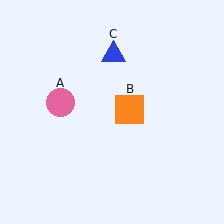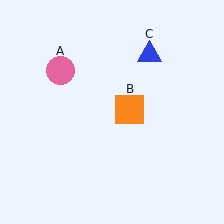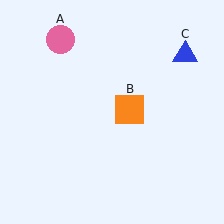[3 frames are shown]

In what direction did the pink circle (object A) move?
The pink circle (object A) moved up.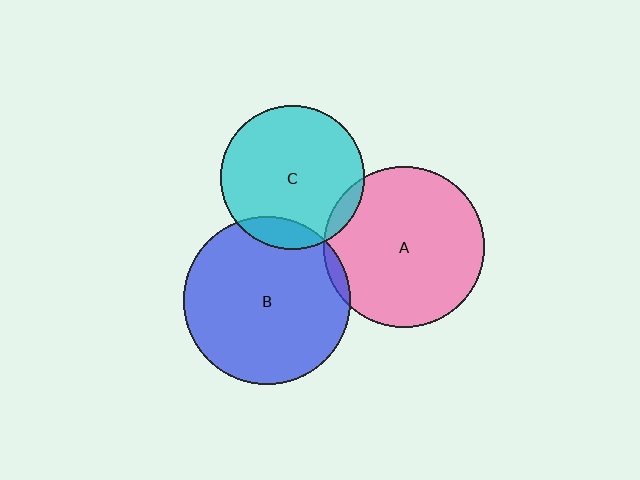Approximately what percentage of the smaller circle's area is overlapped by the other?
Approximately 10%.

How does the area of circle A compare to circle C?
Approximately 1.2 times.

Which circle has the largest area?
Circle B (blue).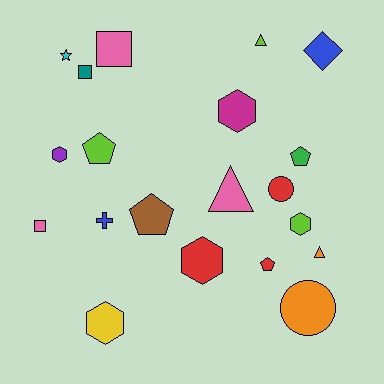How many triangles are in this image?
There are 3 triangles.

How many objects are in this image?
There are 20 objects.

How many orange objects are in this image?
There are 2 orange objects.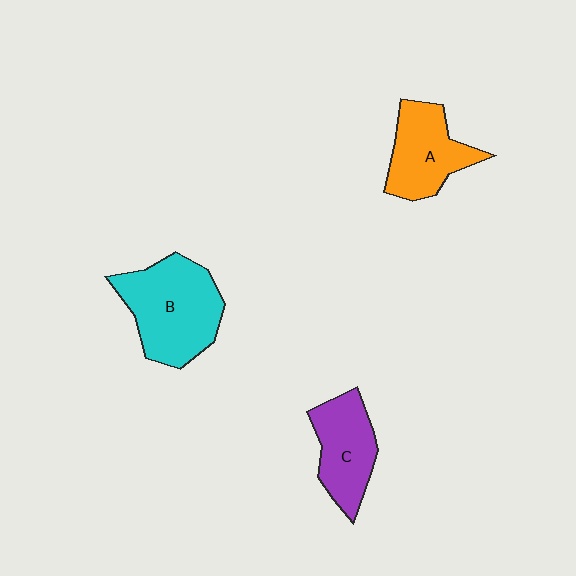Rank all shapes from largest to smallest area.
From largest to smallest: B (cyan), A (orange), C (purple).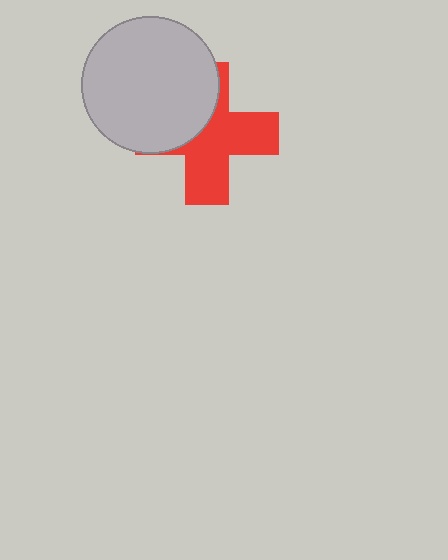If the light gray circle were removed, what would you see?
You would see the complete red cross.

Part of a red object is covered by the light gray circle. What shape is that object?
It is a cross.